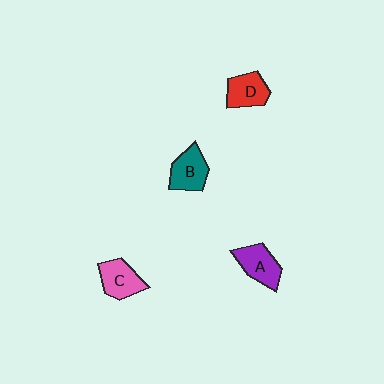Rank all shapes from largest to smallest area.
From largest to smallest: A (purple), B (teal), C (pink), D (red).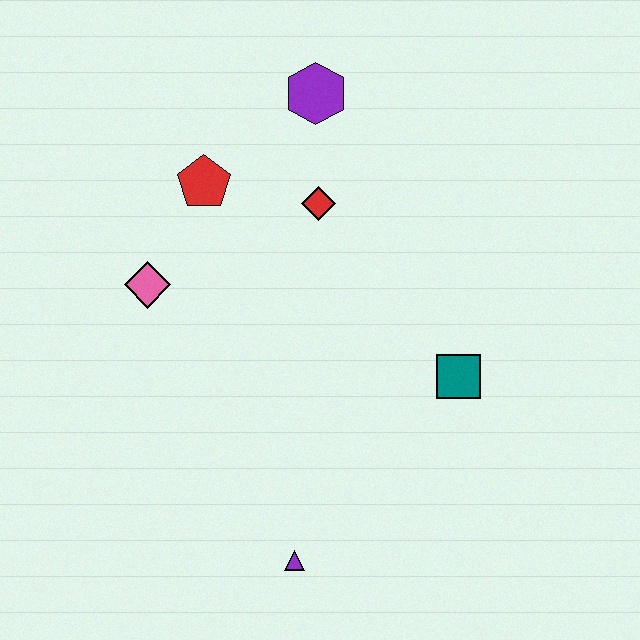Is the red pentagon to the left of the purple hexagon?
Yes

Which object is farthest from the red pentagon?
The purple triangle is farthest from the red pentagon.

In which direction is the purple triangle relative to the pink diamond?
The purple triangle is below the pink diamond.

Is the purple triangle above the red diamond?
No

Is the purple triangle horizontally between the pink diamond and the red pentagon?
No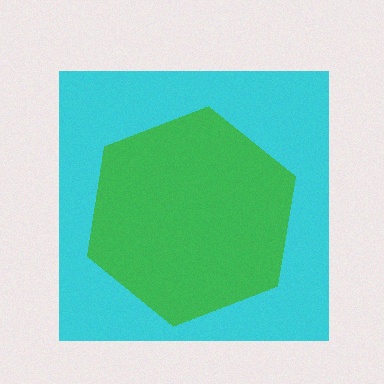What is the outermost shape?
The cyan square.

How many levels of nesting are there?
2.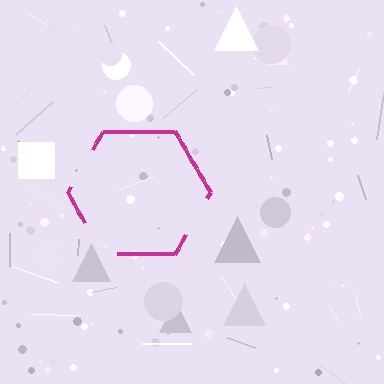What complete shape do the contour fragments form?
The contour fragments form a hexagon.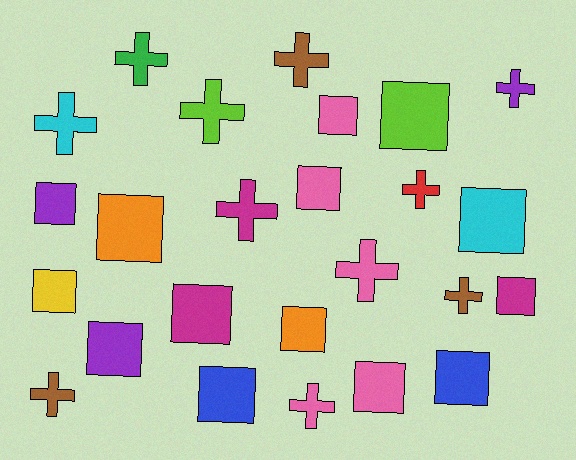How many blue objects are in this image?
There are 2 blue objects.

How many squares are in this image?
There are 14 squares.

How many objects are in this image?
There are 25 objects.